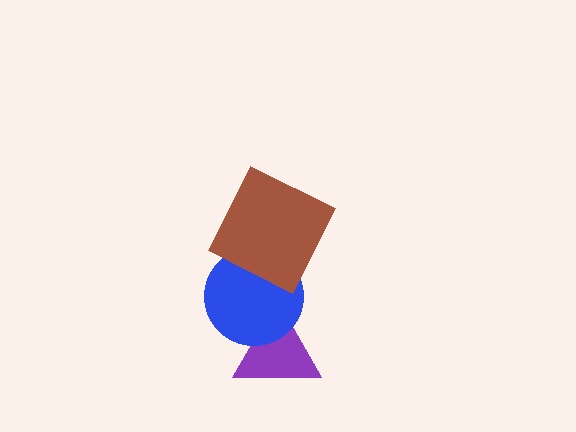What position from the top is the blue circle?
The blue circle is 2nd from the top.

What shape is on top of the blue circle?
The brown square is on top of the blue circle.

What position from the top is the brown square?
The brown square is 1st from the top.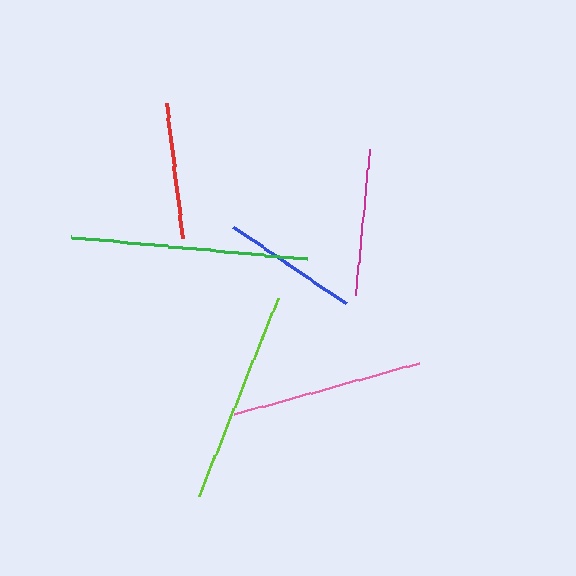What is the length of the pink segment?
The pink segment is approximately 192 pixels long.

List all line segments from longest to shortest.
From longest to shortest: green, lime, pink, magenta, red, blue.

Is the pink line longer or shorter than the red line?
The pink line is longer than the red line.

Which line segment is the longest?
The green line is the longest at approximately 237 pixels.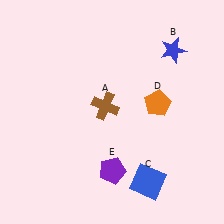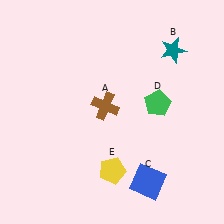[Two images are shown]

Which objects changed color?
B changed from blue to teal. D changed from orange to green. E changed from purple to yellow.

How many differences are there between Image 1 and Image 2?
There are 3 differences between the two images.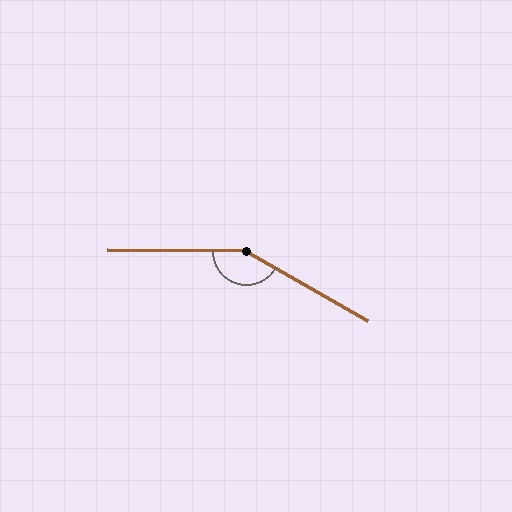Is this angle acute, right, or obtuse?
It is obtuse.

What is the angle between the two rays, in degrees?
Approximately 151 degrees.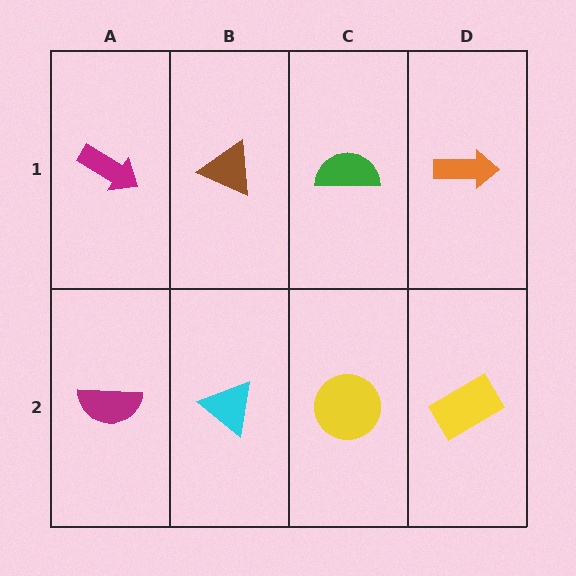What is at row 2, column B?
A cyan triangle.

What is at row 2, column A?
A magenta semicircle.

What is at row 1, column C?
A green semicircle.